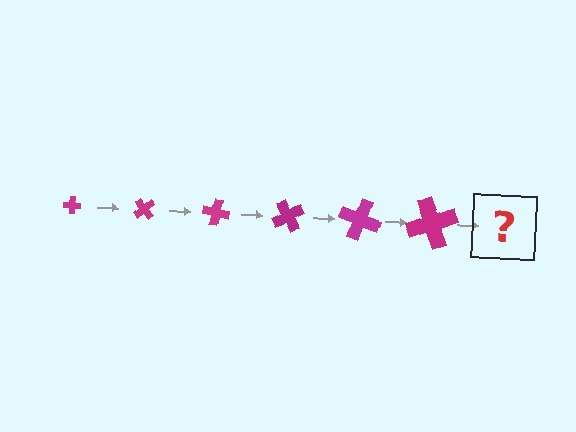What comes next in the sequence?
The next element should be a cross, larger than the previous one and rotated 300 degrees from the start.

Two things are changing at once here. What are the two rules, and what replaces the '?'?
The two rules are that the cross grows larger each step and it rotates 50 degrees each step. The '?' should be a cross, larger than the previous one and rotated 300 degrees from the start.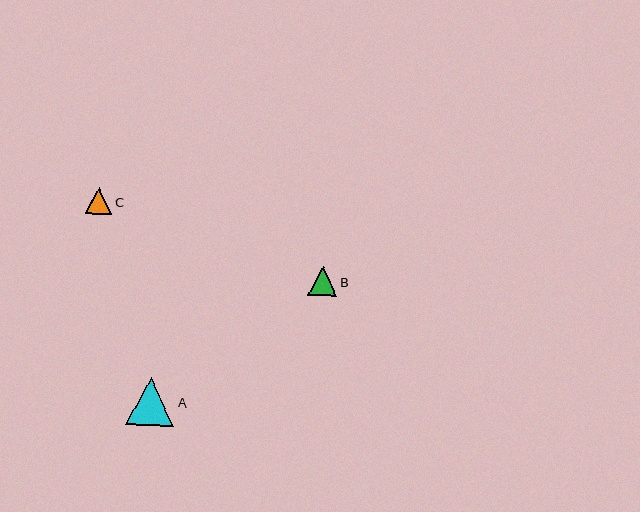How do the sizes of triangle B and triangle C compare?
Triangle B and triangle C are approximately the same size.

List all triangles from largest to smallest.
From largest to smallest: A, B, C.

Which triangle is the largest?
Triangle A is the largest with a size of approximately 48 pixels.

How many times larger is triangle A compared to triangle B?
Triangle A is approximately 1.7 times the size of triangle B.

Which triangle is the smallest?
Triangle C is the smallest with a size of approximately 26 pixels.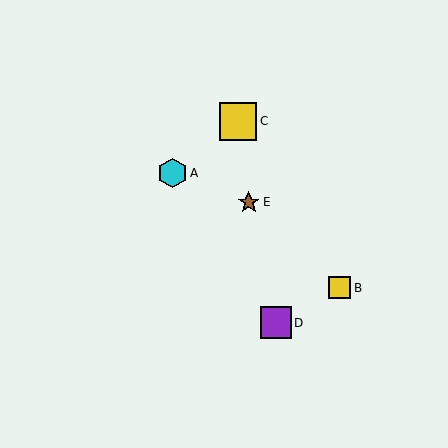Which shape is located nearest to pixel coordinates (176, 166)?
The cyan hexagon (labeled A) at (172, 173) is nearest to that location.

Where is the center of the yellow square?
The center of the yellow square is at (340, 288).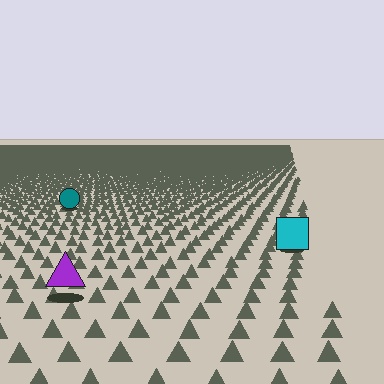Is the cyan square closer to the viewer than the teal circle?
Yes. The cyan square is closer — you can tell from the texture gradient: the ground texture is coarser near it.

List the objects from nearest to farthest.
From nearest to farthest: the purple triangle, the cyan square, the teal circle.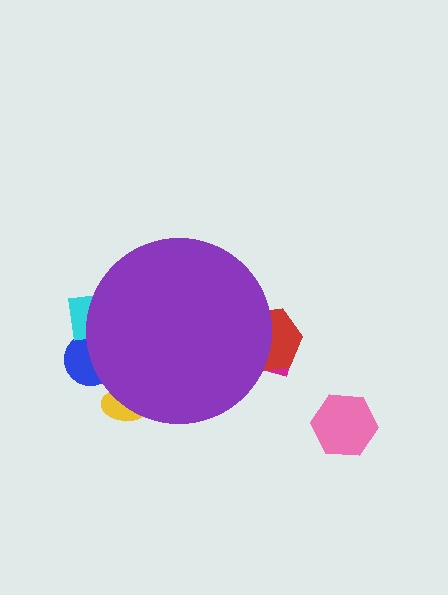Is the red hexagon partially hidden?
Yes, the red hexagon is partially hidden behind the purple circle.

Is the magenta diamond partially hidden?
Yes, the magenta diamond is partially hidden behind the purple circle.